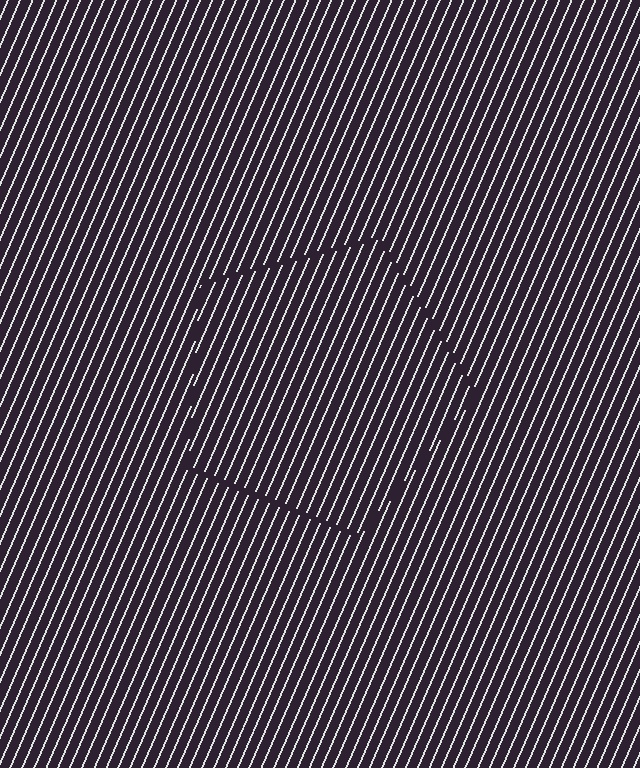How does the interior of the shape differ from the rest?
The interior of the shape contains the same grating, shifted by half a period — the contour is defined by the phase discontinuity where line-ends from the inner and outer gratings abut.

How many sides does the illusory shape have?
5 sides — the line-ends trace a pentagon.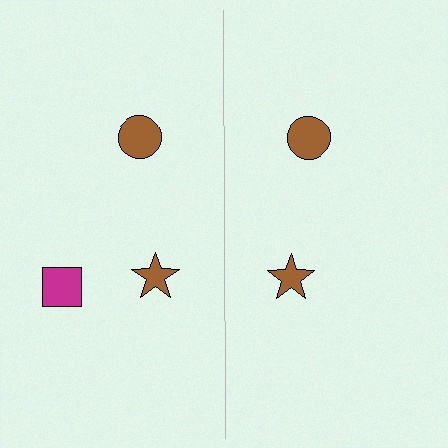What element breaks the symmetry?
A magenta square is missing from the right side.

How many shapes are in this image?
There are 5 shapes in this image.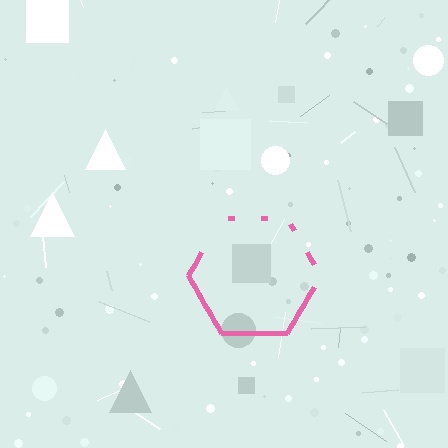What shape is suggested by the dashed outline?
The dashed outline suggests a hexagon.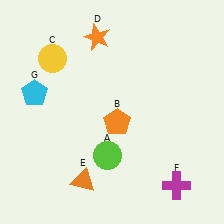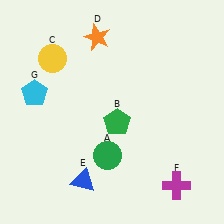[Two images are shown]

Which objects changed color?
A changed from lime to green. B changed from orange to green. E changed from orange to blue.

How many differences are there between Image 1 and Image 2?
There are 3 differences between the two images.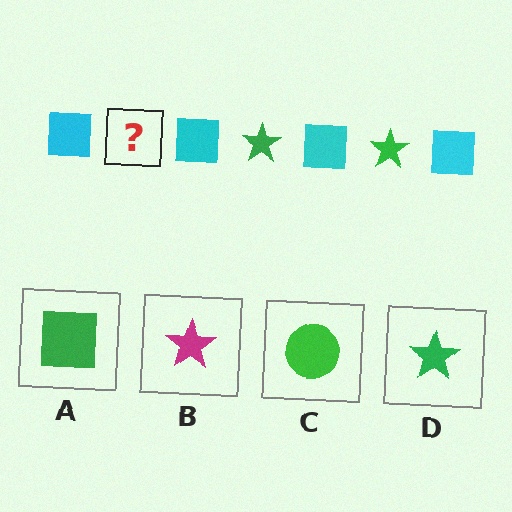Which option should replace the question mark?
Option D.